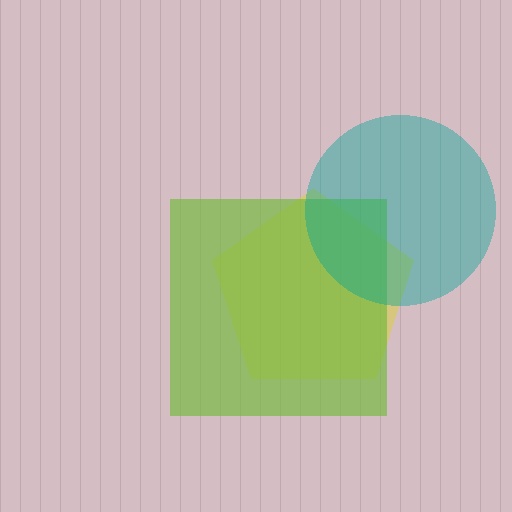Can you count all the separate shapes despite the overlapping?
Yes, there are 3 separate shapes.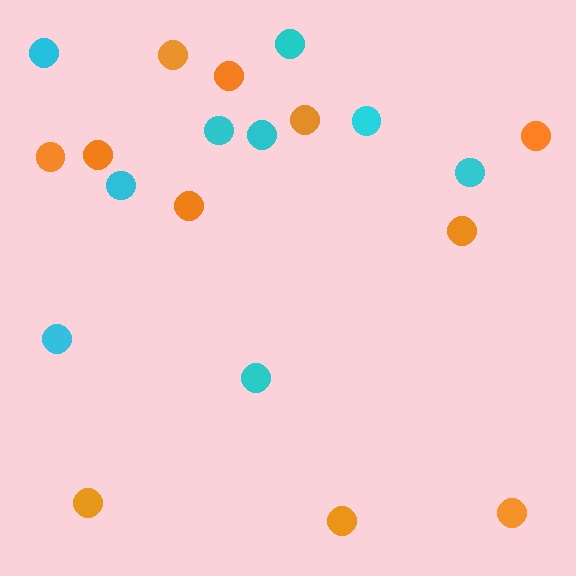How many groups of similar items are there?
There are 2 groups: one group of cyan circles (9) and one group of orange circles (11).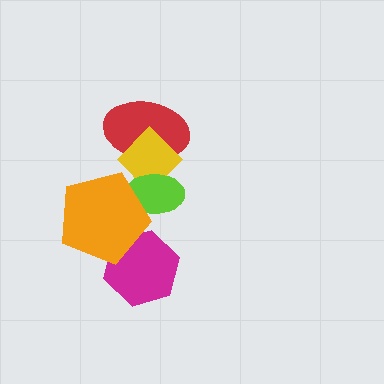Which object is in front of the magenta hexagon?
The orange pentagon is in front of the magenta hexagon.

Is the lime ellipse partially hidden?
Yes, it is partially covered by another shape.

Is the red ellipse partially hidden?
Yes, it is partially covered by another shape.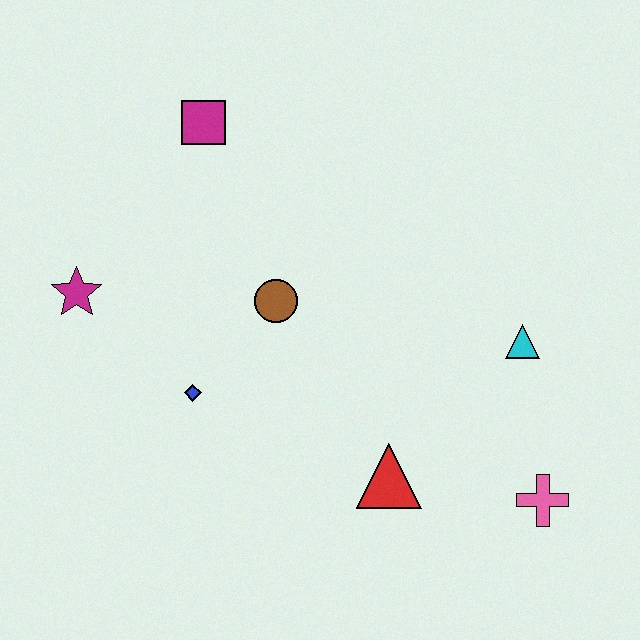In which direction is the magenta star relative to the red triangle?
The magenta star is to the left of the red triangle.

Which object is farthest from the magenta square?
The pink cross is farthest from the magenta square.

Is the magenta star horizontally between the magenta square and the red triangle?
No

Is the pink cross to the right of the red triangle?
Yes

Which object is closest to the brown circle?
The blue diamond is closest to the brown circle.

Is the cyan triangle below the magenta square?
Yes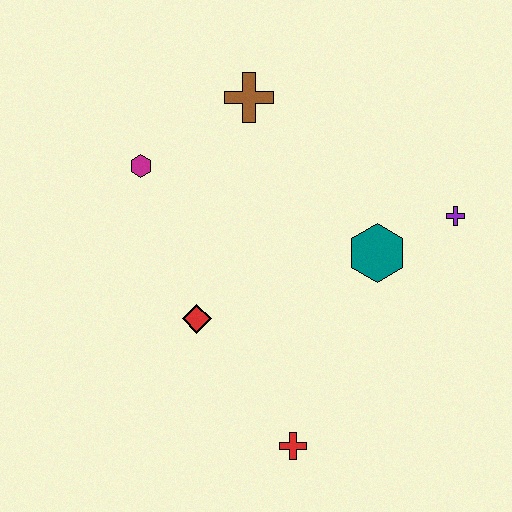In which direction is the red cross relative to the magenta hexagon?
The red cross is below the magenta hexagon.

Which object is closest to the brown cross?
The magenta hexagon is closest to the brown cross.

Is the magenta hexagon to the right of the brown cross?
No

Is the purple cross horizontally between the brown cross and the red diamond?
No